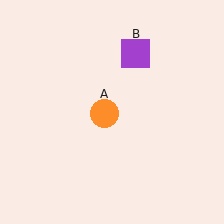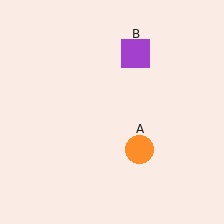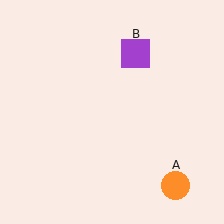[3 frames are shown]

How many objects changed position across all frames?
1 object changed position: orange circle (object A).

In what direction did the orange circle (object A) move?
The orange circle (object A) moved down and to the right.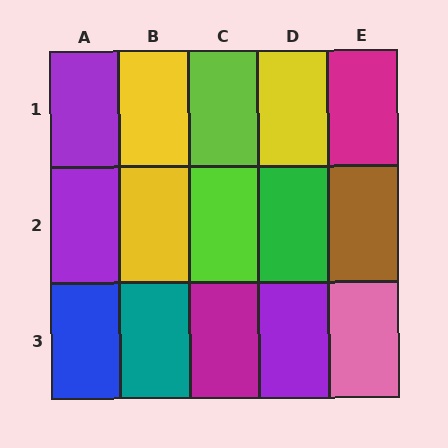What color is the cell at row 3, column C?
Magenta.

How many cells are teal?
1 cell is teal.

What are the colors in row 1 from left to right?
Purple, yellow, lime, yellow, magenta.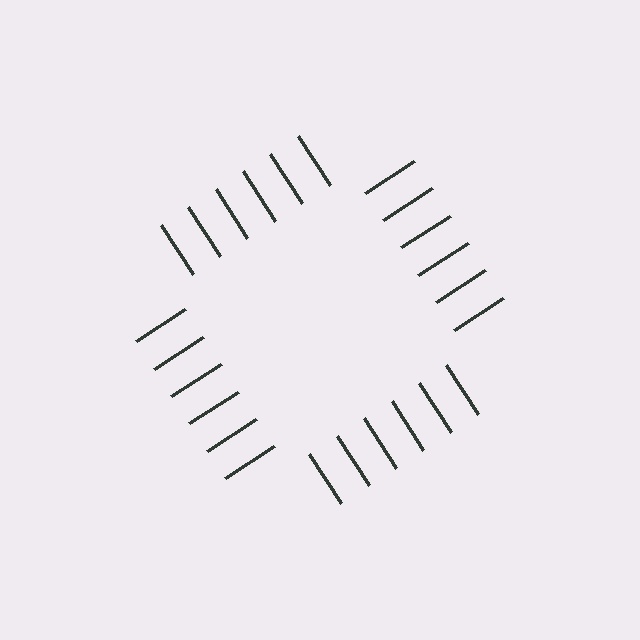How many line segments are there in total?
24 — 6 along each of the 4 edges.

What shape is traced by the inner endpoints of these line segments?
An illusory square — the line segments terminate on its edges but no continuous stroke is drawn.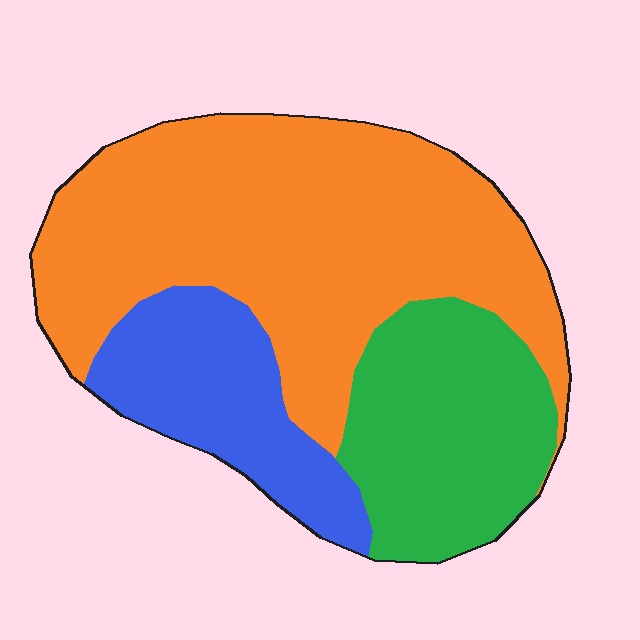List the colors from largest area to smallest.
From largest to smallest: orange, green, blue.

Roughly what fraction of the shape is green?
Green takes up about one quarter (1/4) of the shape.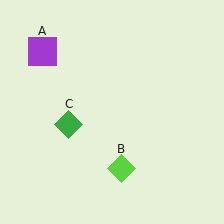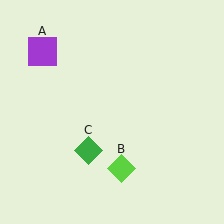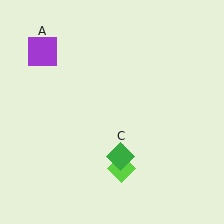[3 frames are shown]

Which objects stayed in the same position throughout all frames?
Purple square (object A) and lime diamond (object B) remained stationary.